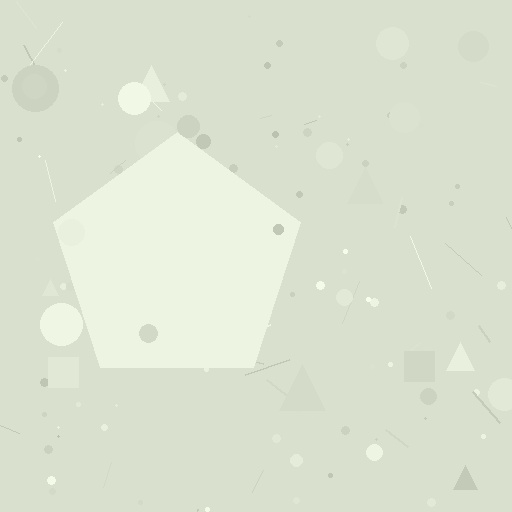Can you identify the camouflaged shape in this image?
The camouflaged shape is a pentagon.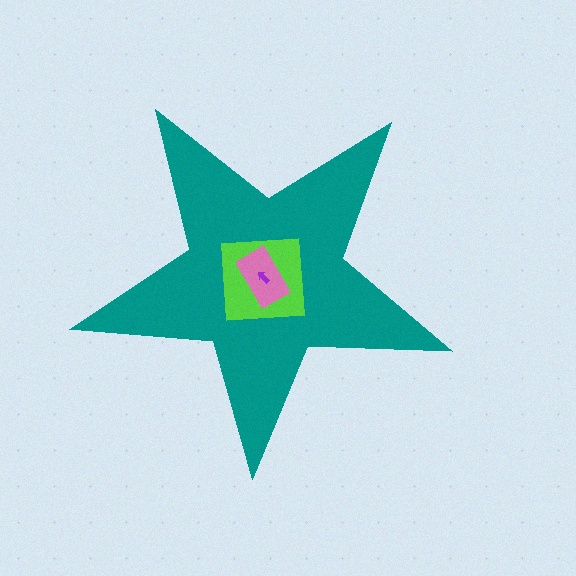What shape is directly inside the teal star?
The lime square.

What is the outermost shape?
The teal star.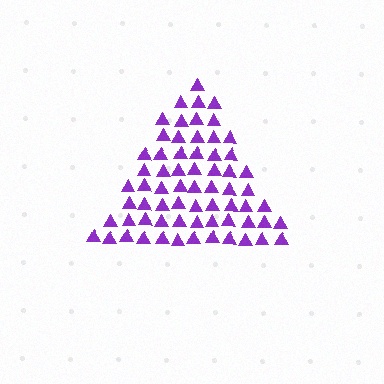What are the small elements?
The small elements are triangles.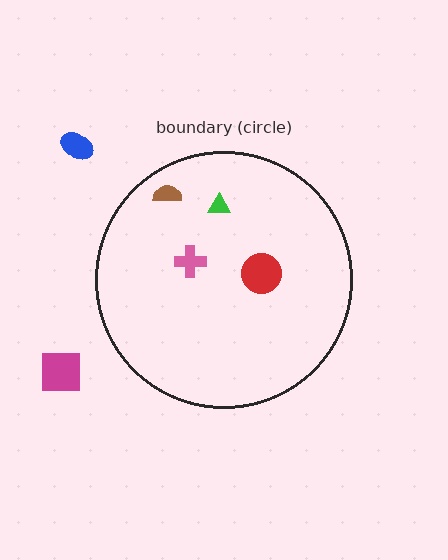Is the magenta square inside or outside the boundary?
Outside.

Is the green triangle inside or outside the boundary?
Inside.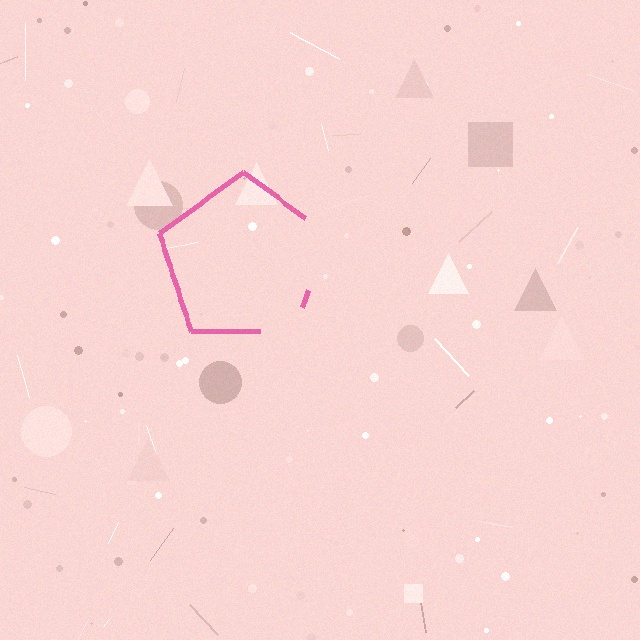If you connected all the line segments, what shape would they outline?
They would outline a pentagon.